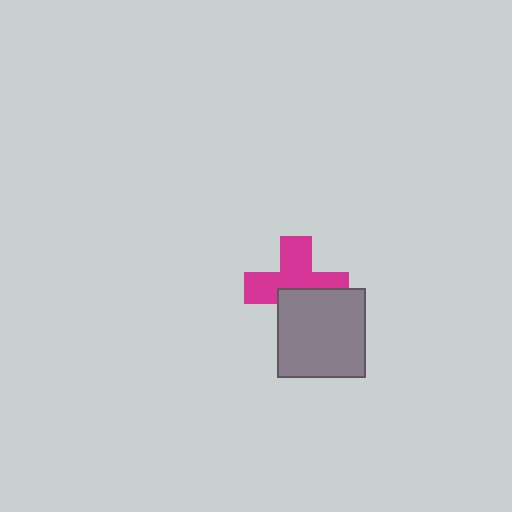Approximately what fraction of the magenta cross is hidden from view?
Roughly 41% of the magenta cross is hidden behind the gray square.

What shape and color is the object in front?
The object in front is a gray square.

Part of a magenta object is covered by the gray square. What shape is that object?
It is a cross.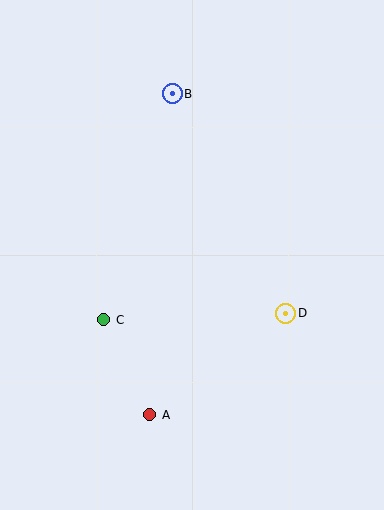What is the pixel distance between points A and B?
The distance between A and B is 322 pixels.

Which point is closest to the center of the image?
Point C at (104, 320) is closest to the center.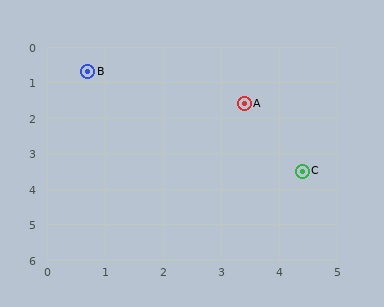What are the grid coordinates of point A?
Point A is at approximately (3.4, 1.6).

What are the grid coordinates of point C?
Point C is at approximately (4.4, 3.5).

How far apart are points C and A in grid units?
Points C and A are about 2.1 grid units apart.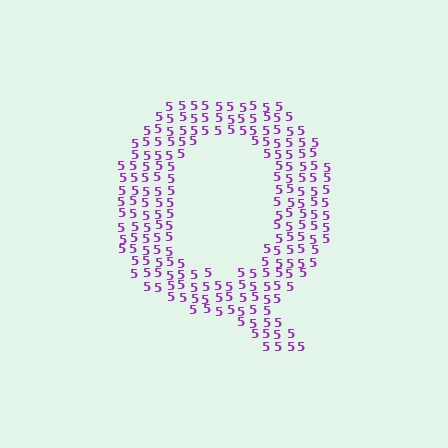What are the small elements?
The small elements are digit 5's.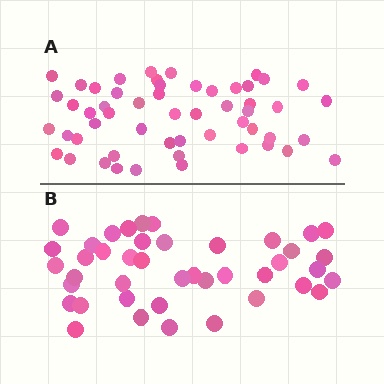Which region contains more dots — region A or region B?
Region A (the top region) has more dots.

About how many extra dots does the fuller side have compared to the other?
Region A has roughly 12 or so more dots than region B.